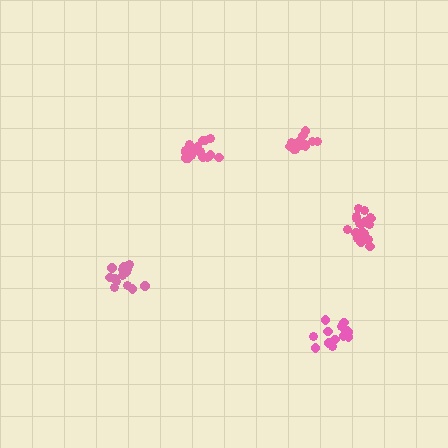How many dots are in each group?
Group 1: 14 dots, Group 2: 18 dots, Group 3: 19 dots, Group 4: 14 dots, Group 5: 15 dots (80 total).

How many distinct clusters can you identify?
There are 5 distinct clusters.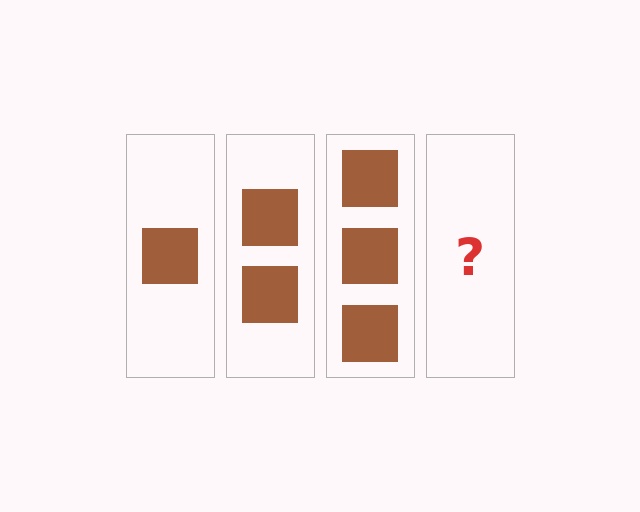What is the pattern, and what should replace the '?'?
The pattern is that each step adds one more square. The '?' should be 4 squares.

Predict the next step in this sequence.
The next step is 4 squares.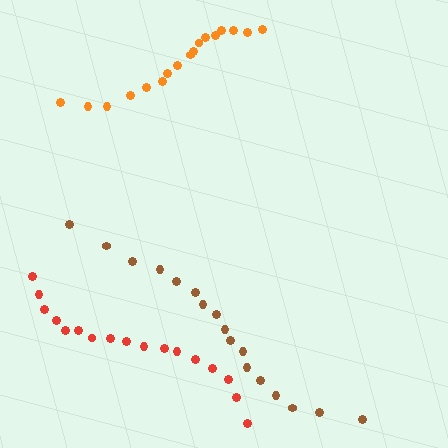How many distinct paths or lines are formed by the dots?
There are 3 distinct paths.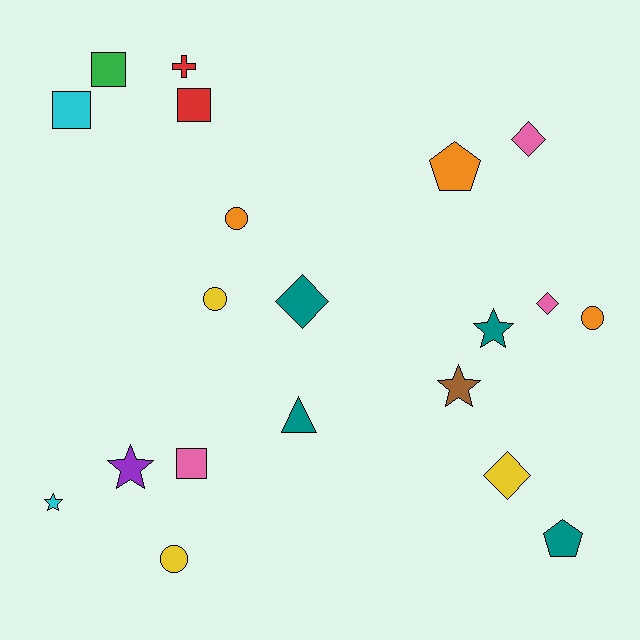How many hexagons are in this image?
There are no hexagons.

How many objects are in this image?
There are 20 objects.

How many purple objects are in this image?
There is 1 purple object.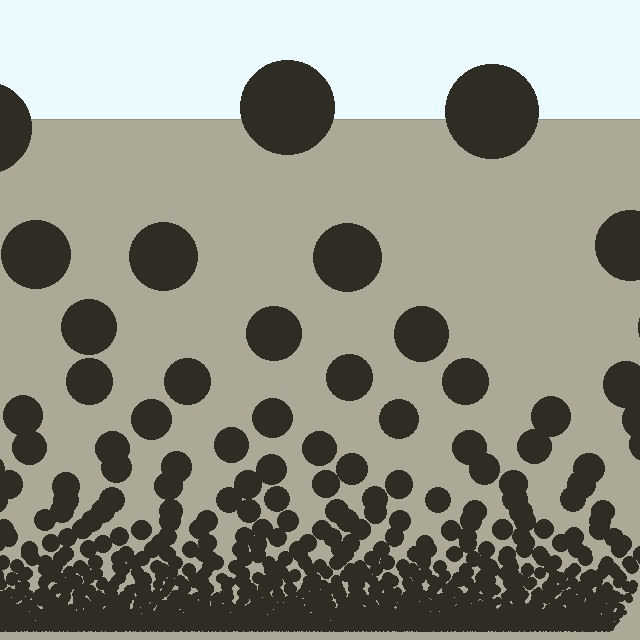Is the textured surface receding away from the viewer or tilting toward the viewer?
The surface appears to tilt toward the viewer. Texture elements get larger and sparser toward the top.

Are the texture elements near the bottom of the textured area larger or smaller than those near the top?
Smaller. The gradient is inverted — elements near the bottom are smaller and denser.